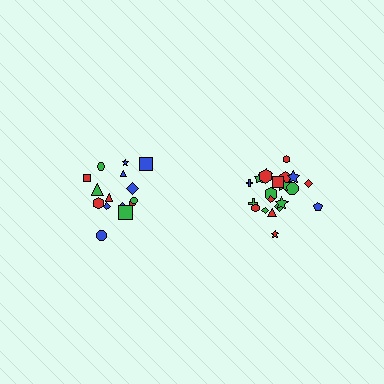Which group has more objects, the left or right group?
The right group.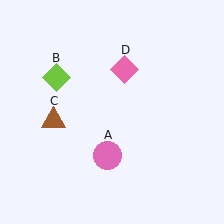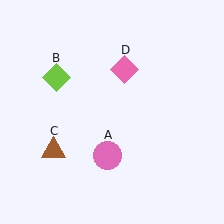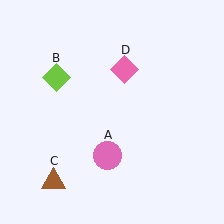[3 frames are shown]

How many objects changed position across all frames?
1 object changed position: brown triangle (object C).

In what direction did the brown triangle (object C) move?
The brown triangle (object C) moved down.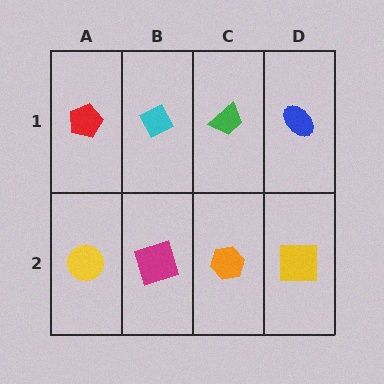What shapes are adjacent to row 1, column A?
A yellow circle (row 2, column A), a cyan diamond (row 1, column B).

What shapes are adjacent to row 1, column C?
An orange hexagon (row 2, column C), a cyan diamond (row 1, column B), a blue ellipse (row 1, column D).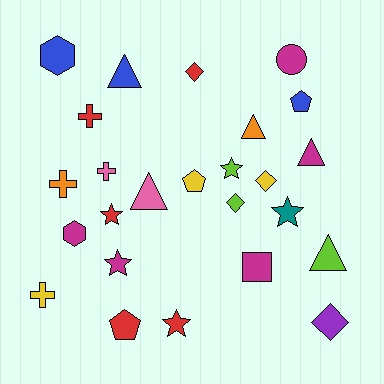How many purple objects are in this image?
There is 1 purple object.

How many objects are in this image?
There are 25 objects.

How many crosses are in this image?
There are 4 crosses.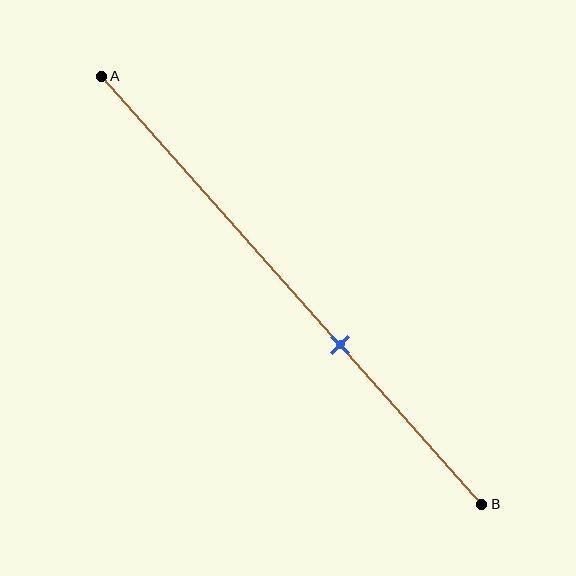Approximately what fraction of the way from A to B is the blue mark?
The blue mark is approximately 65% of the way from A to B.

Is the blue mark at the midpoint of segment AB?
No, the mark is at about 65% from A, not at the 50% midpoint.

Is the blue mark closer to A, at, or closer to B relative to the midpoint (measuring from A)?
The blue mark is closer to point B than the midpoint of segment AB.